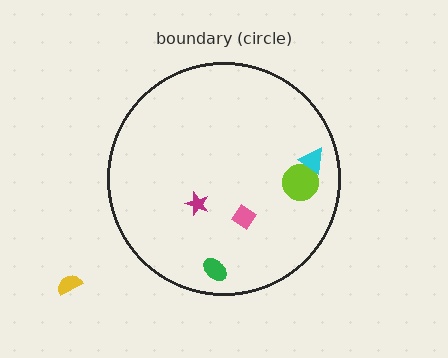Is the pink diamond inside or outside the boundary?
Inside.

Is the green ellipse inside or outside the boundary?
Inside.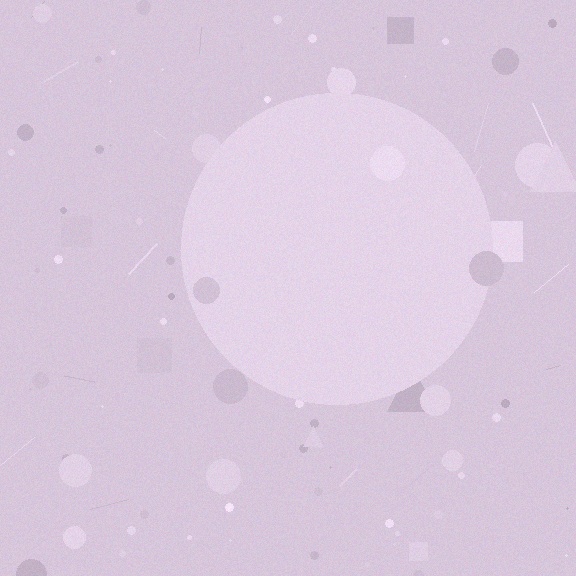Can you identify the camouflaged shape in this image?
The camouflaged shape is a circle.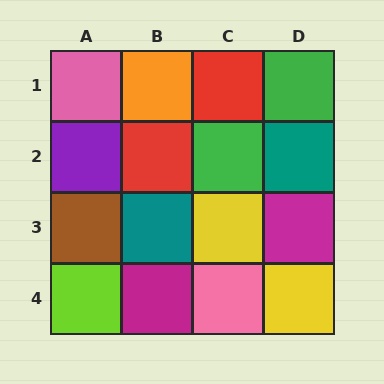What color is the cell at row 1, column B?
Orange.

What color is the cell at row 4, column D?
Yellow.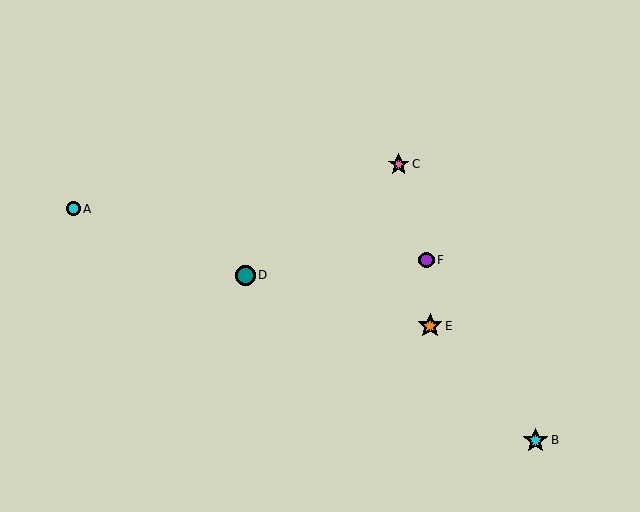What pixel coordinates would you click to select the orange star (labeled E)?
Click at (430, 326) to select the orange star E.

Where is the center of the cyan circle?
The center of the cyan circle is at (73, 209).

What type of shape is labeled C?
Shape C is a pink star.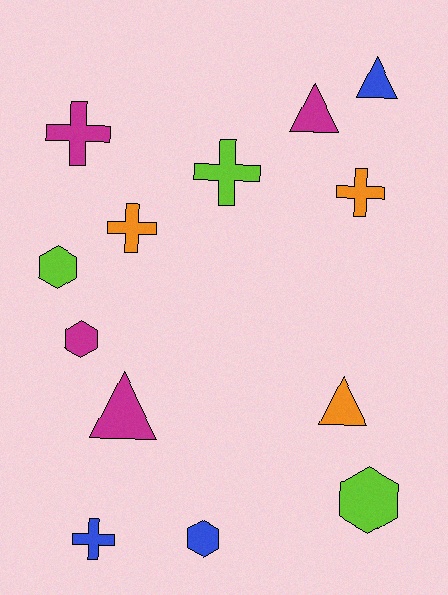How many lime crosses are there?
There is 1 lime cross.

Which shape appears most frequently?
Cross, with 5 objects.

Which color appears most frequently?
Magenta, with 4 objects.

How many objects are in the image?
There are 13 objects.